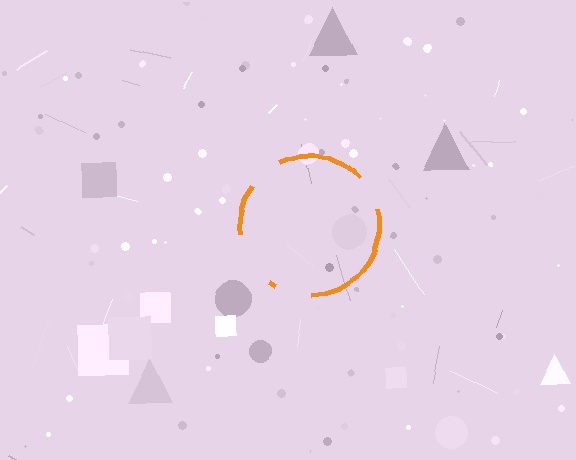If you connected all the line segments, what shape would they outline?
They would outline a circle.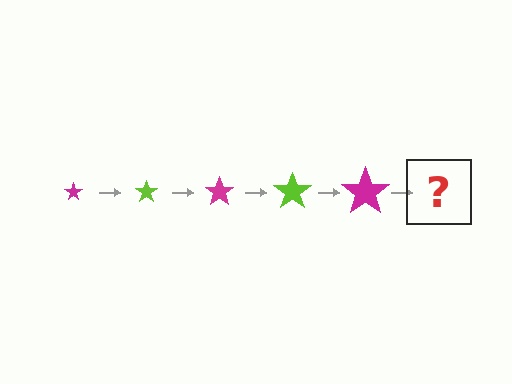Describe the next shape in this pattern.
It should be a lime star, larger than the previous one.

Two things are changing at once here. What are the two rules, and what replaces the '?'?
The two rules are that the star grows larger each step and the color cycles through magenta and lime. The '?' should be a lime star, larger than the previous one.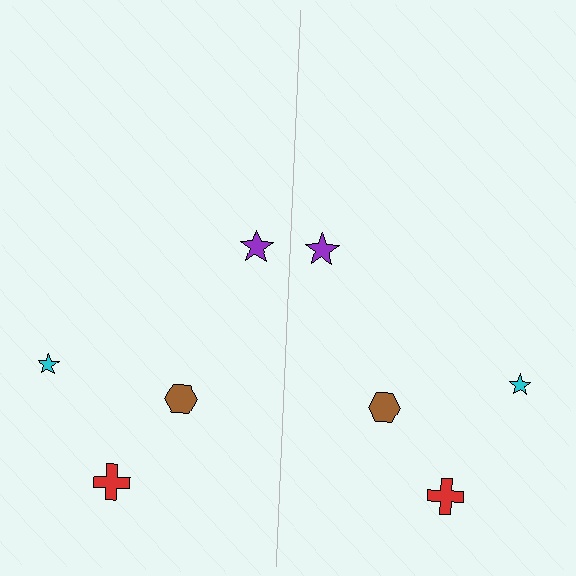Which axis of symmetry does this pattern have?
The pattern has a vertical axis of symmetry running through the center of the image.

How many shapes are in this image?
There are 8 shapes in this image.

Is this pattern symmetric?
Yes, this pattern has bilateral (reflection) symmetry.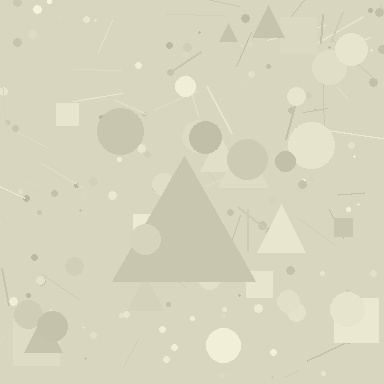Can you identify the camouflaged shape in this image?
The camouflaged shape is a triangle.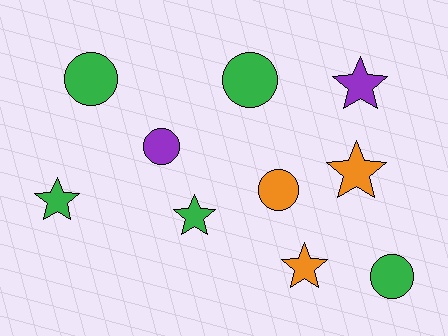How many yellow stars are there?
There are no yellow stars.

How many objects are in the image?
There are 10 objects.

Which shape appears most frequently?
Circle, with 5 objects.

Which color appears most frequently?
Green, with 5 objects.